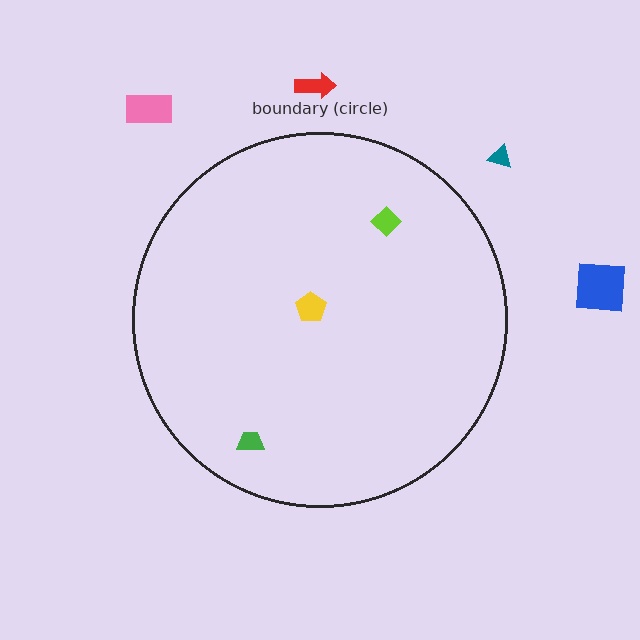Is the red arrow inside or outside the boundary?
Outside.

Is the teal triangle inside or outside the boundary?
Outside.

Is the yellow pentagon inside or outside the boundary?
Inside.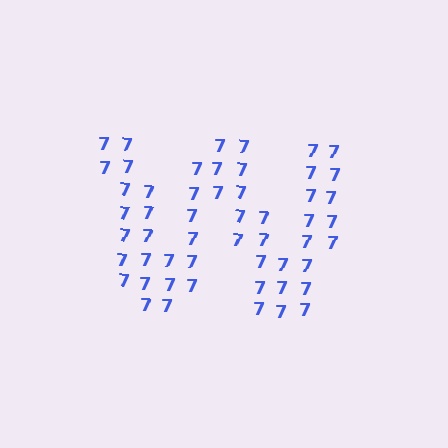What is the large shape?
The large shape is the letter W.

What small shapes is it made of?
It is made of small digit 7's.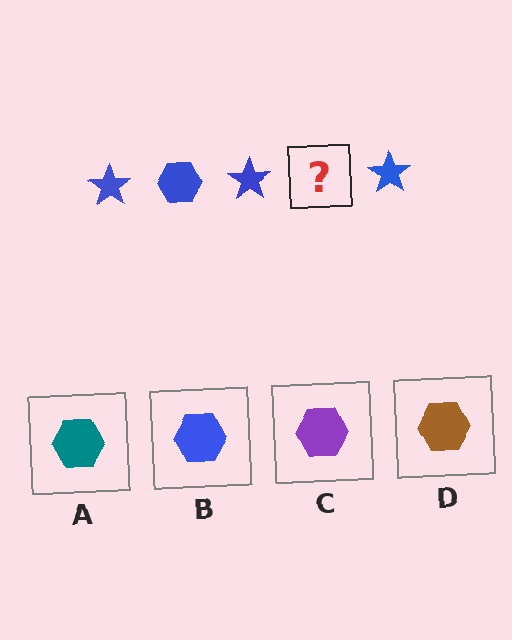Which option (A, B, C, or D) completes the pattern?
B.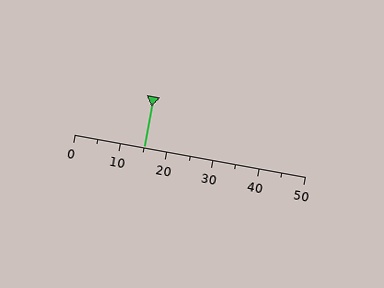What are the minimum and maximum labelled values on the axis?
The axis runs from 0 to 50.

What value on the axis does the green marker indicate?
The marker indicates approximately 15.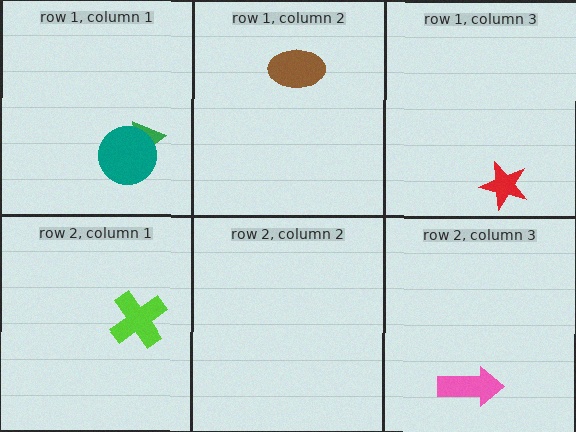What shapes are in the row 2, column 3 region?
The pink arrow.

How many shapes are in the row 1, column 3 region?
1.